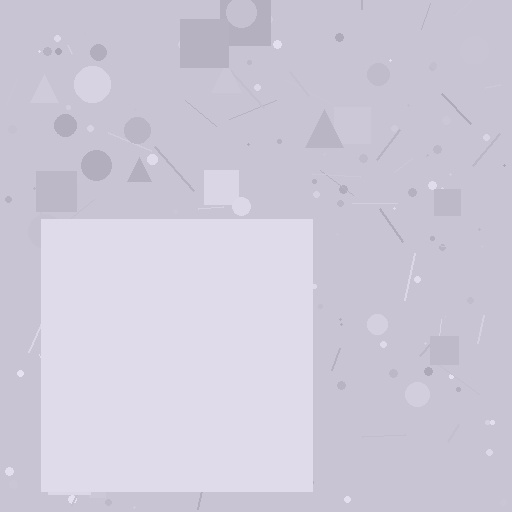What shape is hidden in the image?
A square is hidden in the image.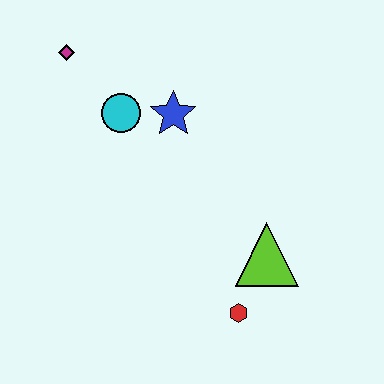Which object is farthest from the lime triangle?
The magenta diamond is farthest from the lime triangle.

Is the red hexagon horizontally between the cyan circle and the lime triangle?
Yes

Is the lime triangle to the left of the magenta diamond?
No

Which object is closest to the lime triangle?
The red hexagon is closest to the lime triangle.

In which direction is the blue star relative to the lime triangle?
The blue star is above the lime triangle.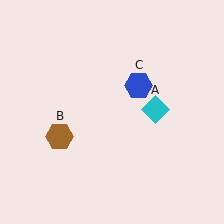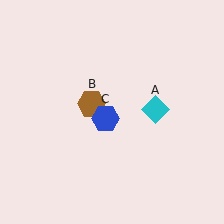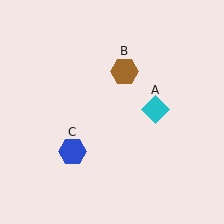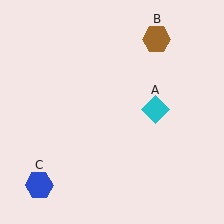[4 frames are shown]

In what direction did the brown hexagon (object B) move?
The brown hexagon (object B) moved up and to the right.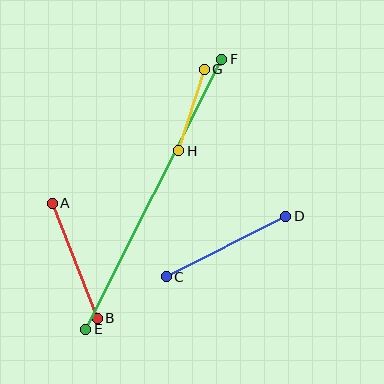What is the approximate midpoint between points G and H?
The midpoint is at approximately (191, 110) pixels.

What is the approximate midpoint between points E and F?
The midpoint is at approximately (154, 194) pixels.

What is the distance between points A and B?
The distance is approximately 124 pixels.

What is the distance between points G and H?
The distance is approximately 85 pixels.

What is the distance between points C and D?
The distance is approximately 134 pixels.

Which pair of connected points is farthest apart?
Points E and F are farthest apart.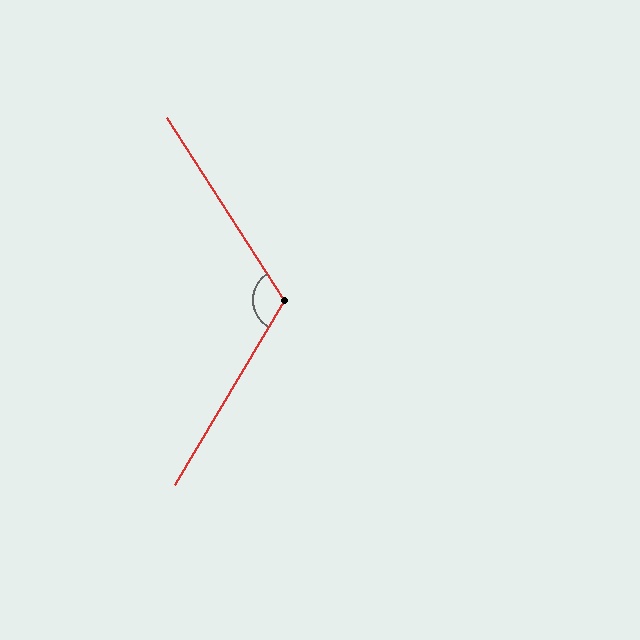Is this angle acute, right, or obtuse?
It is obtuse.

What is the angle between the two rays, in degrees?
Approximately 117 degrees.